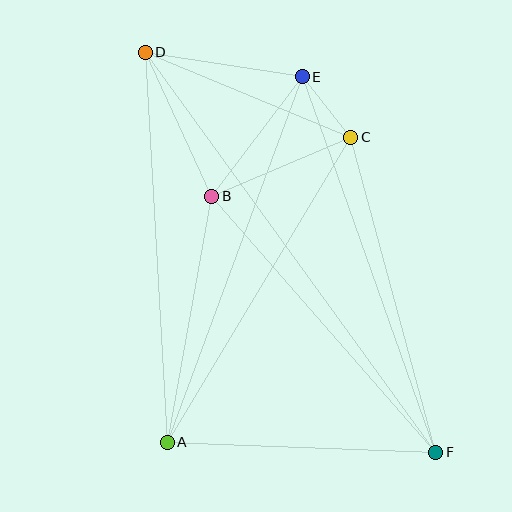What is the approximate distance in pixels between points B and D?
The distance between B and D is approximately 158 pixels.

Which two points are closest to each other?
Points C and E are closest to each other.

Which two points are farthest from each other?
Points D and F are farthest from each other.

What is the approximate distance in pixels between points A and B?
The distance between A and B is approximately 250 pixels.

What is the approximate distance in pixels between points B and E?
The distance between B and E is approximately 150 pixels.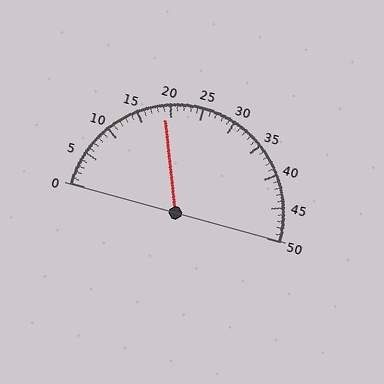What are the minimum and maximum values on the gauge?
The gauge ranges from 0 to 50.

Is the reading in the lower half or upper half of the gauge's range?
The reading is in the lower half of the range (0 to 50).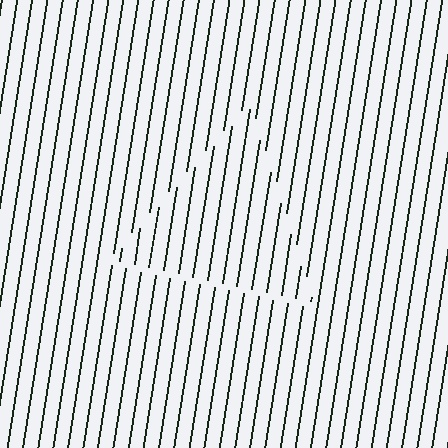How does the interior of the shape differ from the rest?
The interior of the shape contains the same grating, shifted by half a period — the contour is defined by the phase discontinuity where line-ends from the inner and outer gratings abut.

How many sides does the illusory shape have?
3 sides — the line-ends trace a triangle.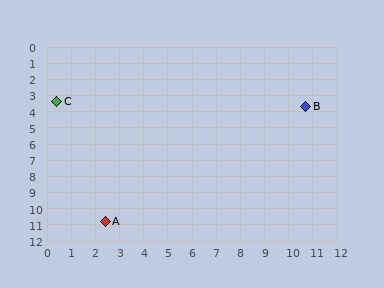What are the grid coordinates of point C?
Point C is at approximately (0.4, 3.4).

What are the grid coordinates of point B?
Point B is at approximately (10.7, 3.7).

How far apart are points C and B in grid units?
Points C and B are about 10.3 grid units apart.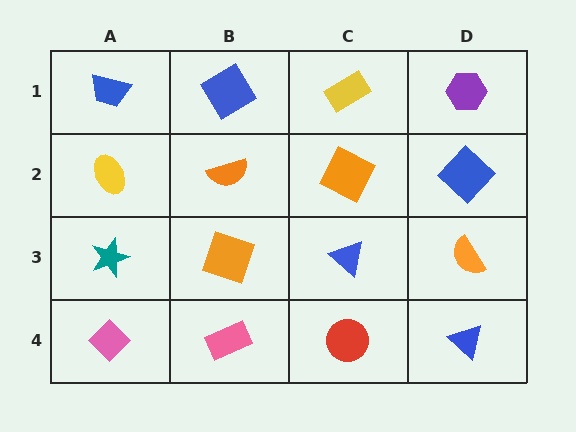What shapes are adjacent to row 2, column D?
A purple hexagon (row 1, column D), an orange semicircle (row 3, column D), an orange square (row 2, column C).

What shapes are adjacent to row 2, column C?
A yellow rectangle (row 1, column C), a blue triangle (row 3, column C), an orange semicircle (row 2, column B), a blue diamond (row 2, column D).